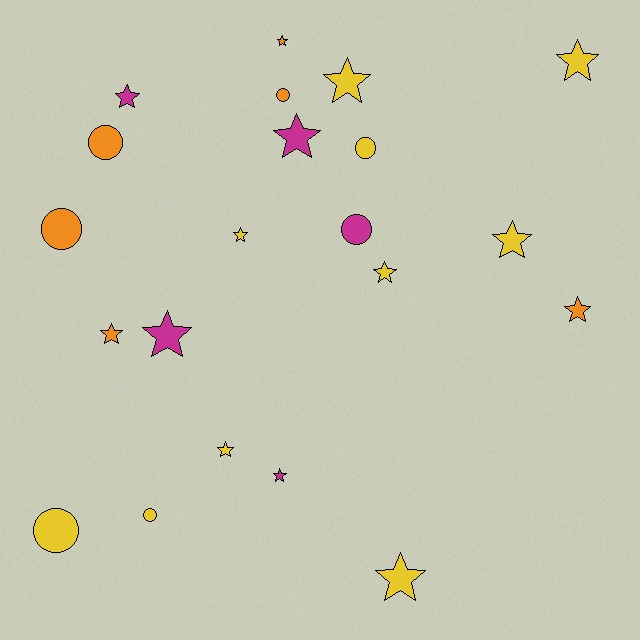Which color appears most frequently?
Yellow, with 10 objects.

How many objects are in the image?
There are 21 objects.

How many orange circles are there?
There are 3 orange circles.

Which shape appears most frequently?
Star, with 14 objects.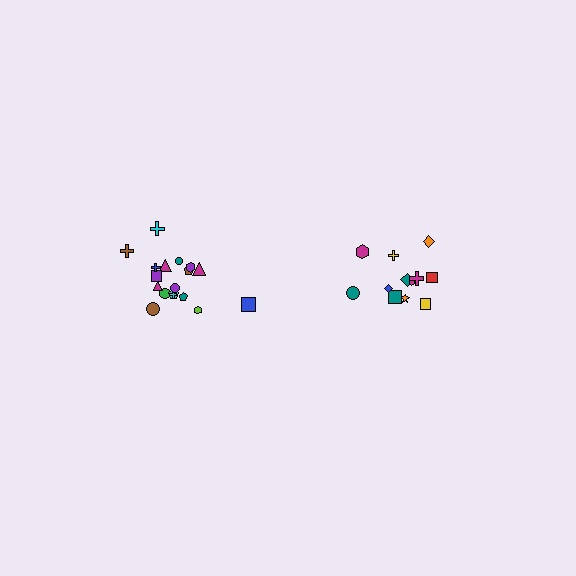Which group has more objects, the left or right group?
The left group.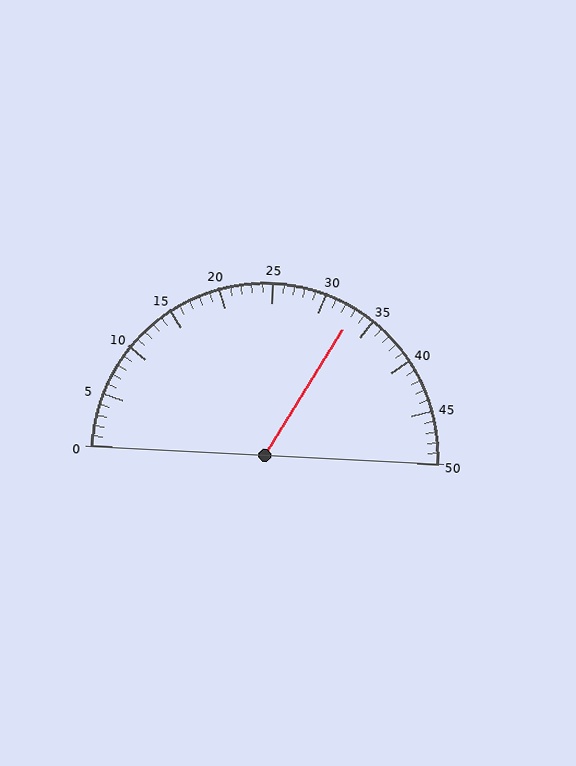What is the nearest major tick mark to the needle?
The nearest major tick mark is 35.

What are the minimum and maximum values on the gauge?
The gauge ranges from 0 to 50.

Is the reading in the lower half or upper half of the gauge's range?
The reading is in the upper half of the range (0 to 50).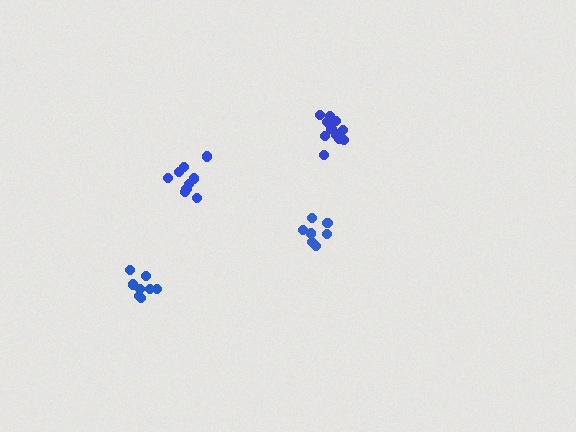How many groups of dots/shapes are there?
There are 4 groups.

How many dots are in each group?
Group 1: 10 dots, Group 2: 8 dots, Group 3: 7 dots, Group 4: 12 dots (37 total).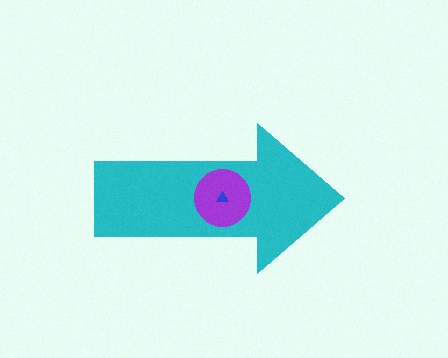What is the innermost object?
The blue triangle.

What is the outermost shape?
The cyan arrow.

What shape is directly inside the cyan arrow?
The purple circle.